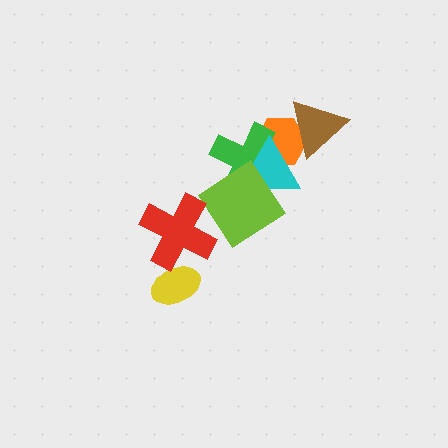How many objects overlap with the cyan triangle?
3 objects overlap with the cyan triangle.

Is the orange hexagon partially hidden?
Yes, it is partially covered by another shape.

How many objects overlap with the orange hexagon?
3 objects overlap with the orange hexagon.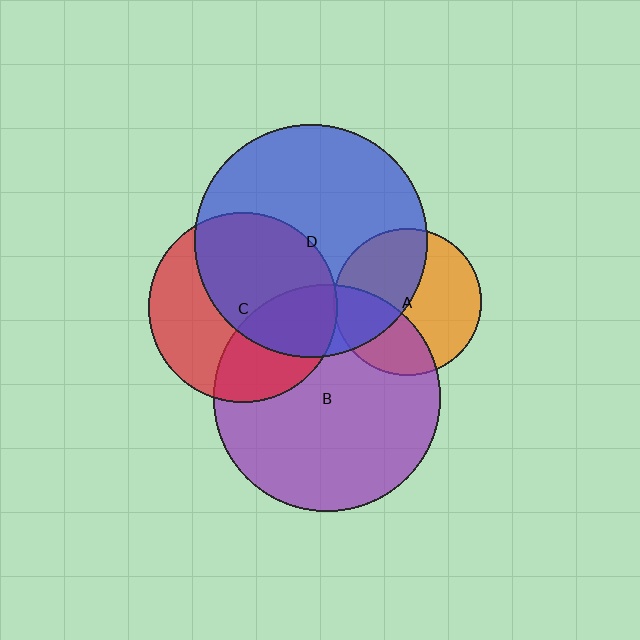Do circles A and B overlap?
Yes.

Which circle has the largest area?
Circle D (blue).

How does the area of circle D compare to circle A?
Approximately 2.5 times.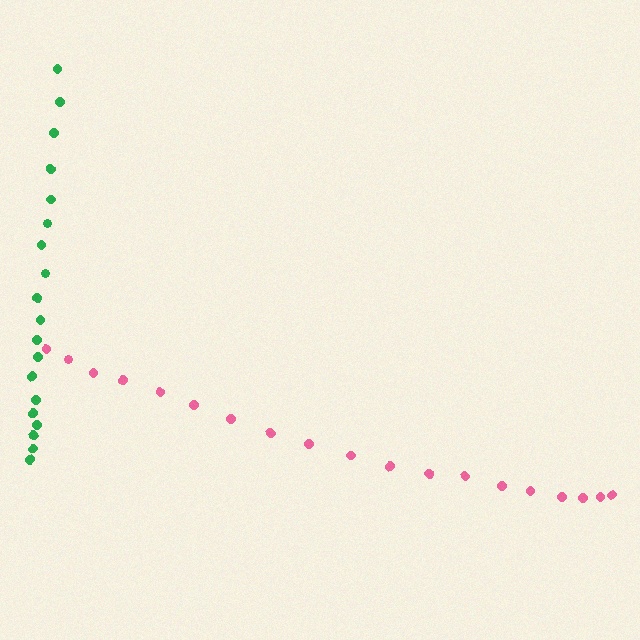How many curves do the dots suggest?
There are 2 distinct paths.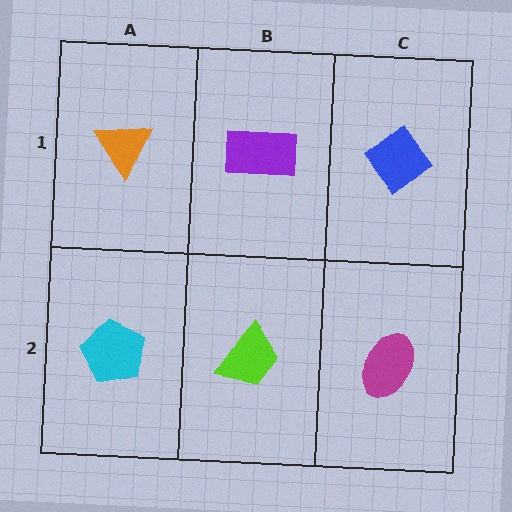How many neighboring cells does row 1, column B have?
3.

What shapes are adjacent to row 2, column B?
A purple rectangle (row 1, column B), a cyan pentagon (row 2, column A), a magenta ellipse (row 2, column C).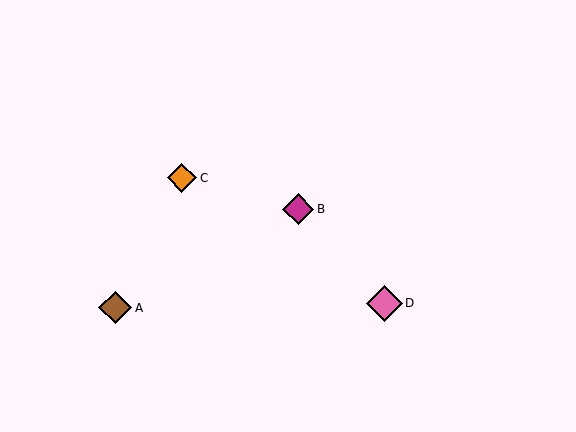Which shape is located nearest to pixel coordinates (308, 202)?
The magenta diamond (labeled B) at (298, 209) is nearest to that location.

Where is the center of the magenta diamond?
The center of the magenta diamond is at (298, 209).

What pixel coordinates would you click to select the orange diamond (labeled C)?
Click at (182, 178) to select the orange diamond C.